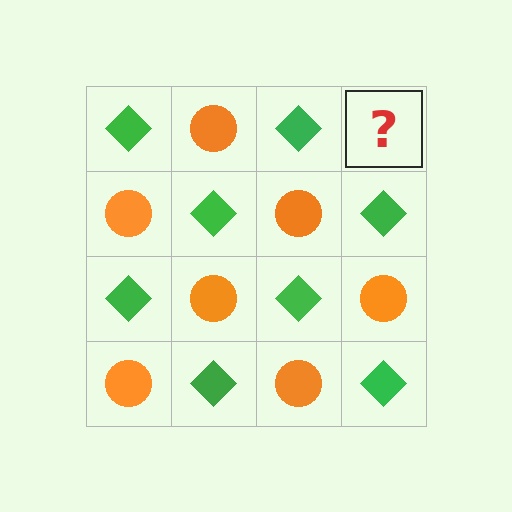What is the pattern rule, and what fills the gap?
The rule is that it alternates green diamond and orange circle in a checkerboard pattern. The gap should be filled with an orange circle.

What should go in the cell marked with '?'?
The missing cell should contain an orange circle.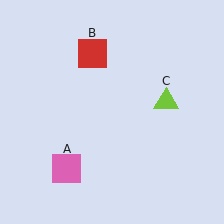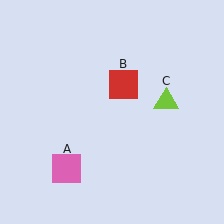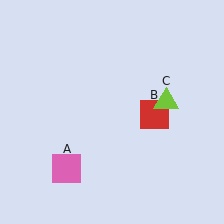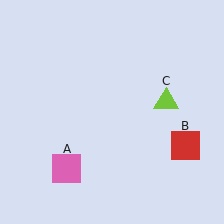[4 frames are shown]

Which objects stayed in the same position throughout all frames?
Pink square (object A) and lime triangle (object C) remained stationary.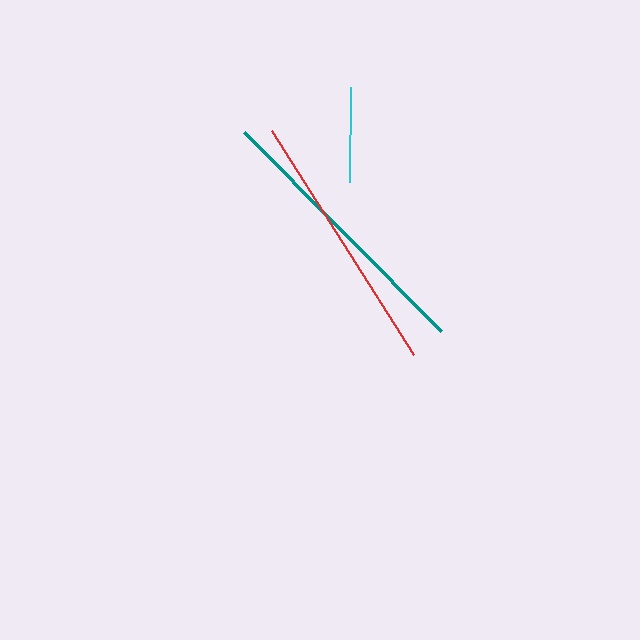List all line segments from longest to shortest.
From longest to shortest: teal, red, cyan.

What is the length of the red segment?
The red segment is approximately 265 pixels long.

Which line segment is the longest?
The teal line is the longest at approximately 280 pixels.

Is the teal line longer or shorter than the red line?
The teal line is longer than the red line.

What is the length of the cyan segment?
The cyan segment is approximately 95 pixels long.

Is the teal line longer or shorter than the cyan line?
The teal line is longer than the cyan line.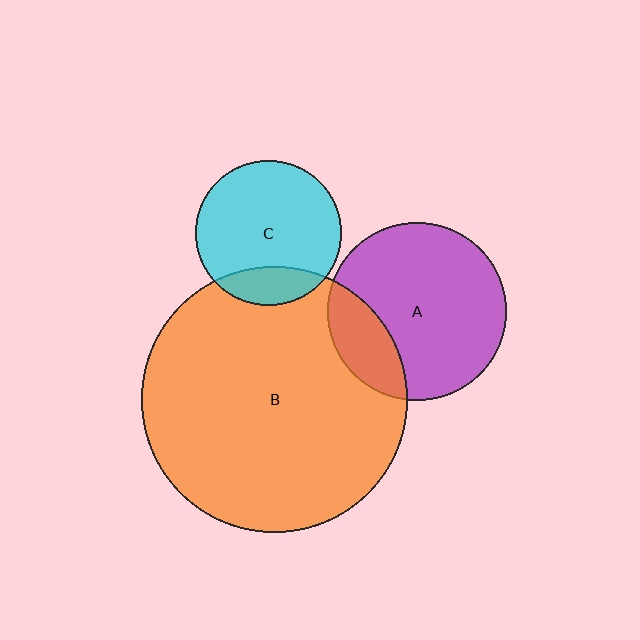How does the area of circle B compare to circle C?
Approximately 3.3 times.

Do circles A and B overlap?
Yes.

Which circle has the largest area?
Circle B (orange).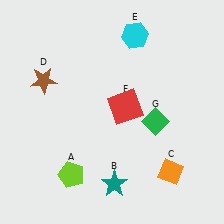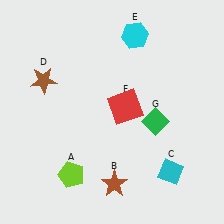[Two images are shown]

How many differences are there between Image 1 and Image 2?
There are 2 differences between the two images.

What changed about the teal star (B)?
In Image 1, B is teal. In Image 2, it changed to brown.